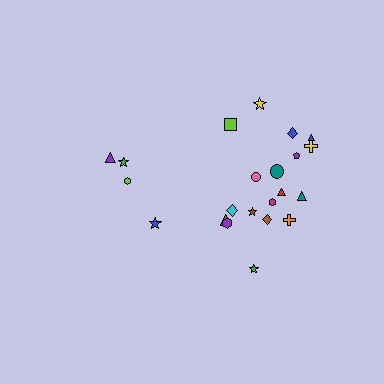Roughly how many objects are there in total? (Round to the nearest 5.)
Roughly 20 objects in total.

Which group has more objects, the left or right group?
The right group.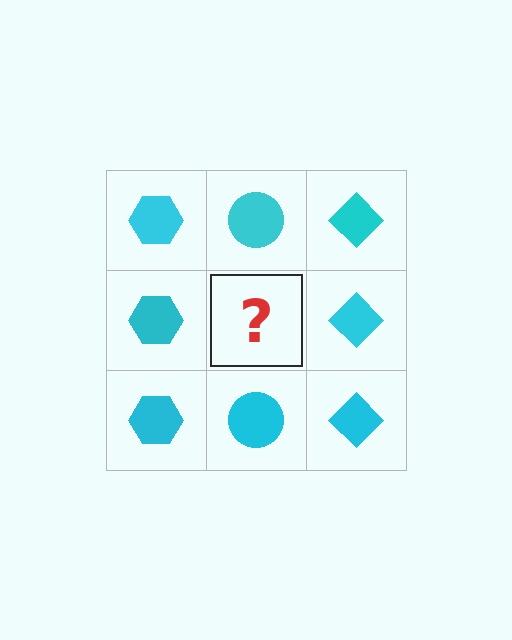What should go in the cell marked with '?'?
The missing cell should contain a cyan circle.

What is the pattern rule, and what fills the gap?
The rule is that each column has a consistent shape. The gap should be filled with a cyan circle.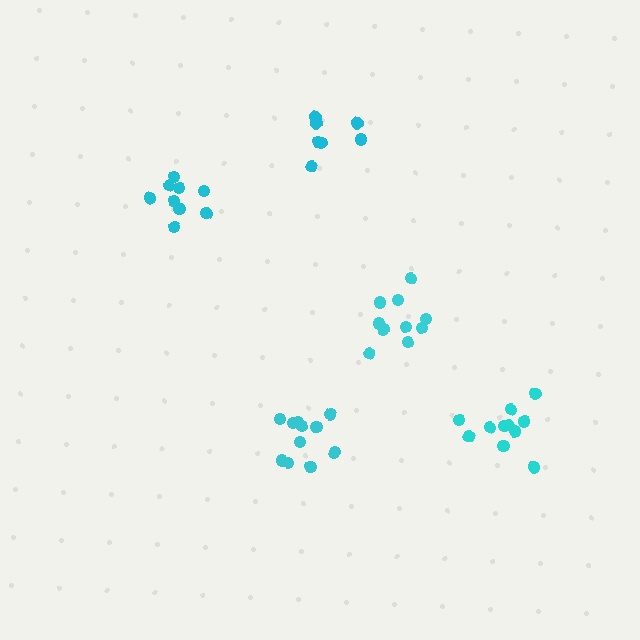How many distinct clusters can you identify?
There are 5 distinct clusters.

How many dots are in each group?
Group 1: 11 dots, Group 2: 11 dots, Group 3: 7 dots, Group 4: 10 dots, Group 5: 9 dots (48 total).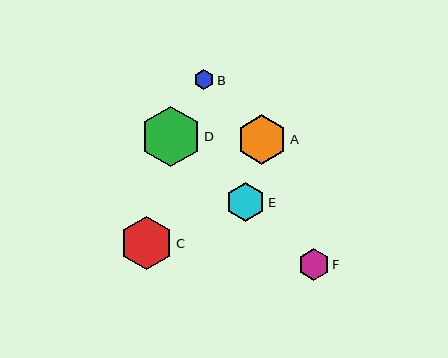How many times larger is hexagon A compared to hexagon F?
Hexagon A is approximately 1.6 times the size of hexagon F.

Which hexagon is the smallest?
Hexagon B is the smallest with a size of approximately 20 pixels.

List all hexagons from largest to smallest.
From largest to smallest: D, C, A, E, F, B.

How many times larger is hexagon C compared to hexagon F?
Hexagon C is approximately 1.7 times the size of hexagon F.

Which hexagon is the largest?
Hexagon D is the largest with a size of approximately 61 pixels.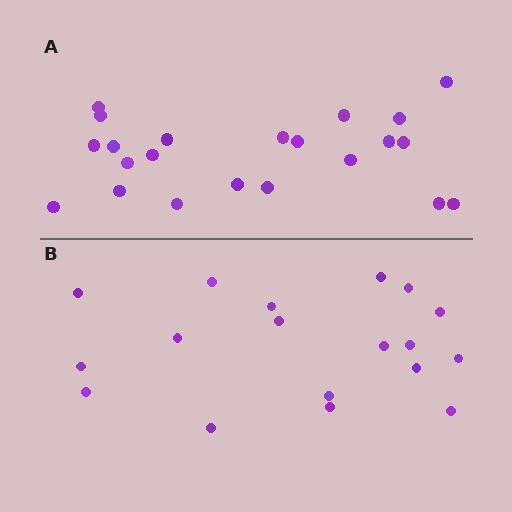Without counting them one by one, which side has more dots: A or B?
Region A (the top region) has more dots.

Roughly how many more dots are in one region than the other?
Region A has about 4 more dots than region B.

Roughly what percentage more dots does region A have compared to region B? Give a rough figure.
About 20% more.